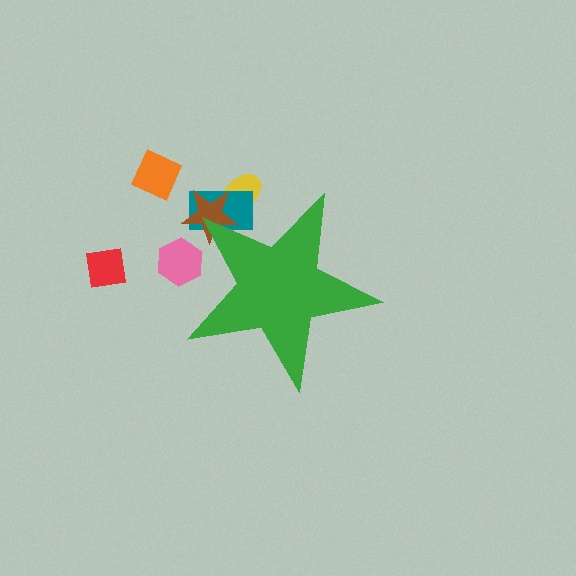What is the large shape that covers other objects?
A green star.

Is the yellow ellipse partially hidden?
Yes, the yellow ellipse is partially hidden behind the green star.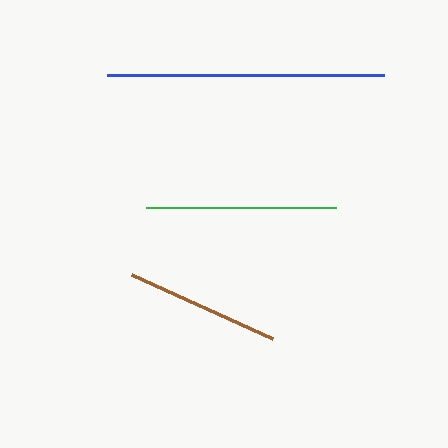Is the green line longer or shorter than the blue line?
The blue line is longer than the green line.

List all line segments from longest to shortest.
From longest to shortest: blue, green, brown.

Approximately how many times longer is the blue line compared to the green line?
The blue line is approximately 1.5 times the length of the green line.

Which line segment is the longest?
The blue line is the longest at approximately 277 pixels.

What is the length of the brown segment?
The brown segment is approximately 155 pixels long.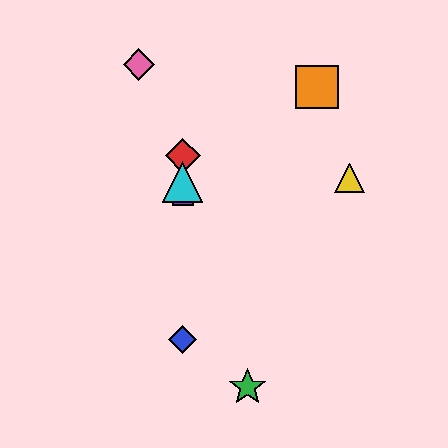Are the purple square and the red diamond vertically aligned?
Yes, both are at x≈183.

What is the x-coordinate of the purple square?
The purple square is at x≈183.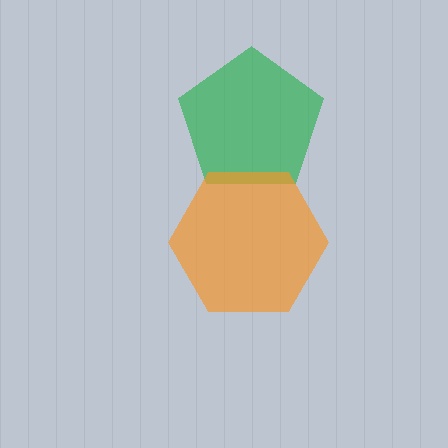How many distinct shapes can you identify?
There are 2 distinct shapes: a green pentagon, an orange hexagon.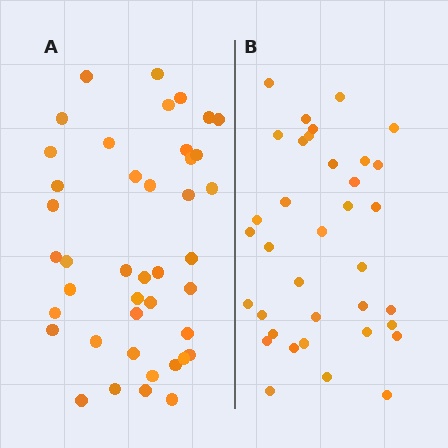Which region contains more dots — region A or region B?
Region A (the left region) has more dots.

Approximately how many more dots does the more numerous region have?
Region A has about 6 more dots than region B.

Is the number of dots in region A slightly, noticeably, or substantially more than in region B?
Region A has only slightly more — the two regions are fairly close. The ratio is roughly 1.2 to 1.